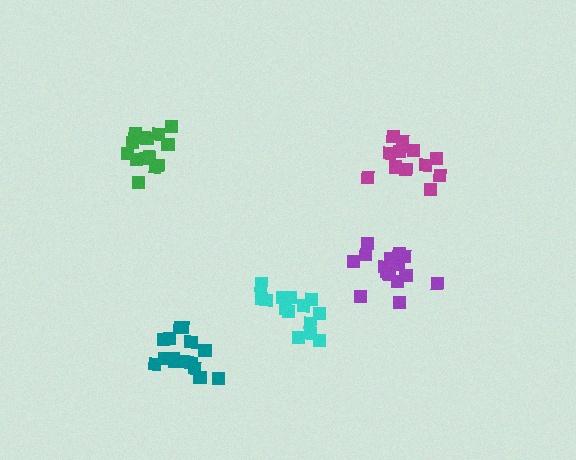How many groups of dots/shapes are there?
There are 5 groups.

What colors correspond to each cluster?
The clusters are colored: magenta, green, purple, cyan, teal.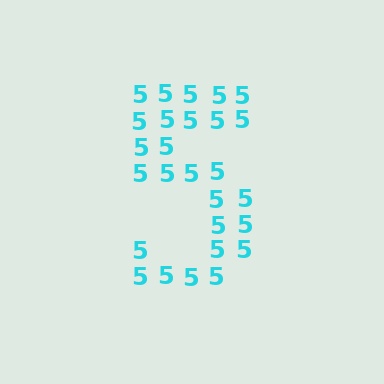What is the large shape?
The large shape is the digit 5.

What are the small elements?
The small elements are digit 5's.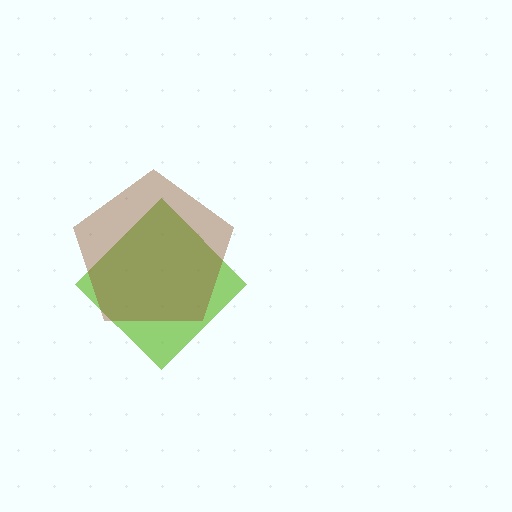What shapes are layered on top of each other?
The layered shapes are: a lime diamond, a brown pentagon.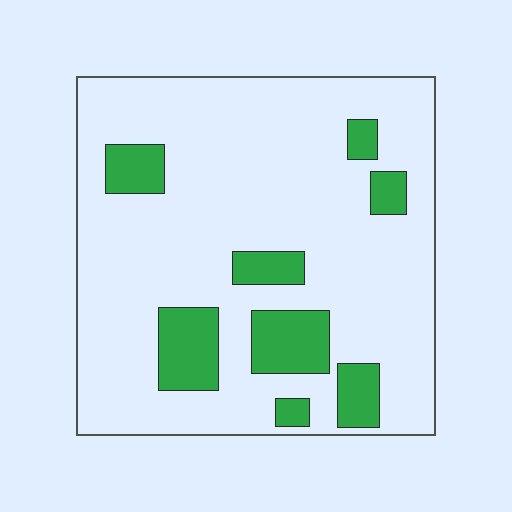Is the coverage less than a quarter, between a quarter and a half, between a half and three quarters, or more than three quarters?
Less than a quarter.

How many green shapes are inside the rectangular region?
8.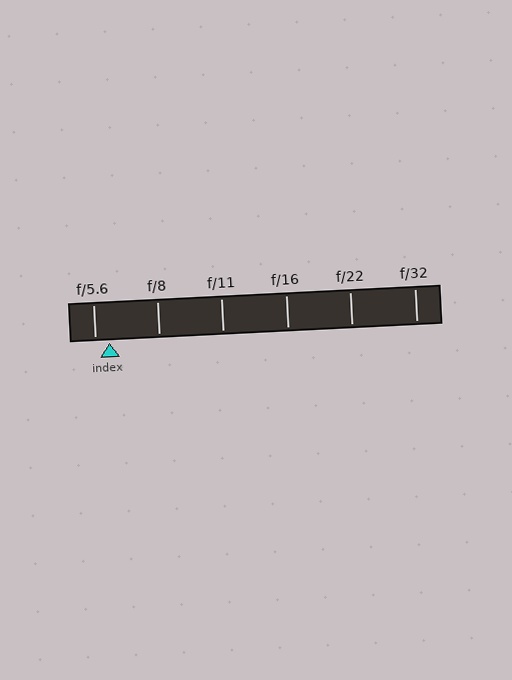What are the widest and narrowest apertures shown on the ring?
The widest aperture shown is f/5.6 and the narrowest is f/32.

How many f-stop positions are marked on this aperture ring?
There are 6 f-stop positions marked.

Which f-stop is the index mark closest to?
The index mark is closest to f/5.6.